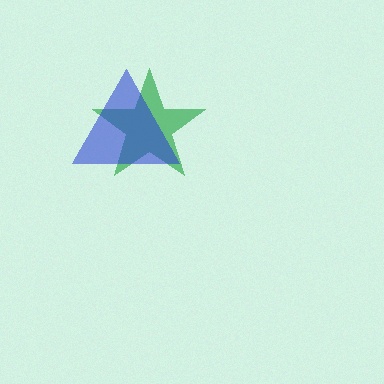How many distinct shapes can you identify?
There are 2 distinct shapes: a green star, a blue triangle.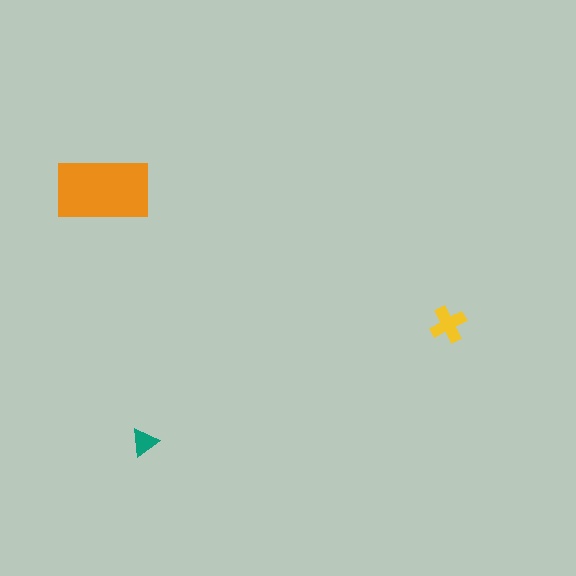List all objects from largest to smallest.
The orange rectangle, the yellow cross, the teal triangle.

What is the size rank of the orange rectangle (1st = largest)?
1st.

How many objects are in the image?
There are 3 objects in the image.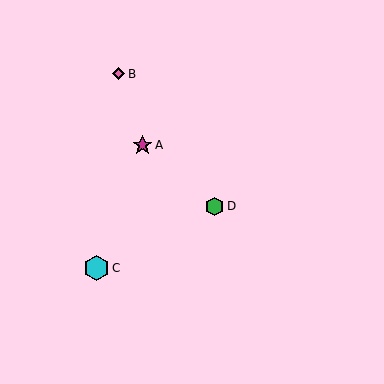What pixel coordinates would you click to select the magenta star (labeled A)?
Click at (143, 145) to select the magenta star A.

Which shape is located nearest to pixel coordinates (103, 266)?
The cyan hexagon (labeled C) at (96, 268) is nearest to that location.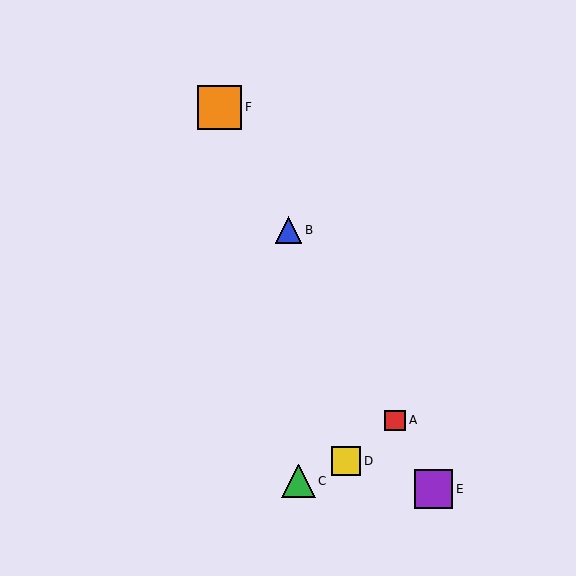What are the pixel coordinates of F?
Object F is at (220, 107).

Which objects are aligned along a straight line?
Objects A, B, E, F are aligned along a straight line.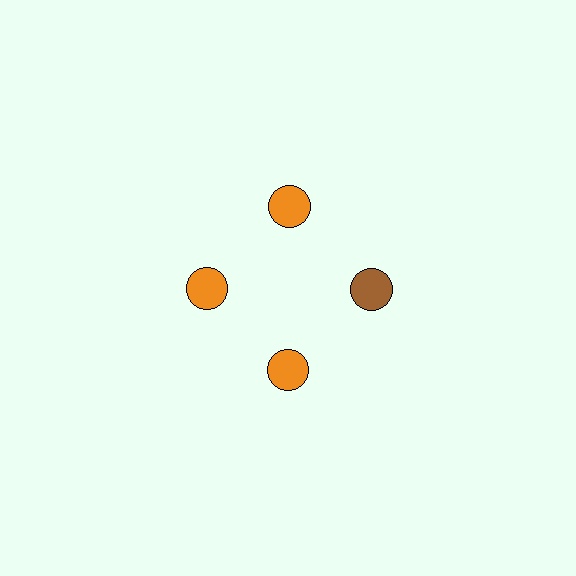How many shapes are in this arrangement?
There are 4 shapes arranged in a ring pattern.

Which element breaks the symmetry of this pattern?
The brown circle at roughly the 3 o'clock position breaks the symmetry. All other shapes are orange circles.